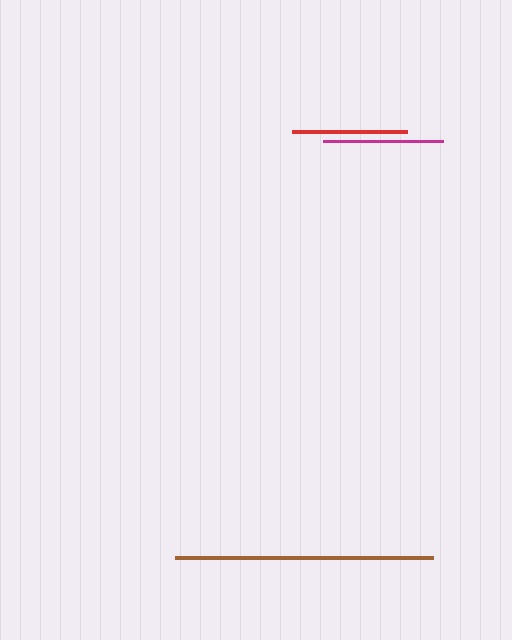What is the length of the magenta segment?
The magenta segment is approximately 120 pixels long.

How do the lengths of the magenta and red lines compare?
The magenta and red lines are approximately the same length.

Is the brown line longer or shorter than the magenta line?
The brown line is longer than the magenta line.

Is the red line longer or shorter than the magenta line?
The magenta line is longer than the red line.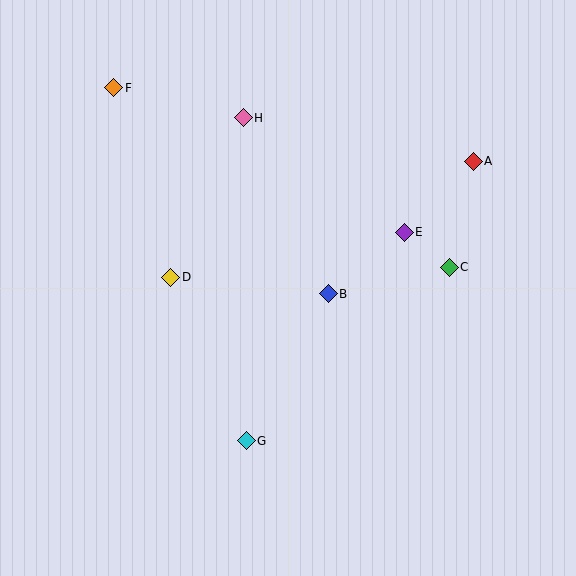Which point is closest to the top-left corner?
Point F is closest to the top-left corner.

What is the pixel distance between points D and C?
The distance between D and C is 279 pixels.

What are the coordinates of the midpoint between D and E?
The midpoint between D and E is at (288, 255).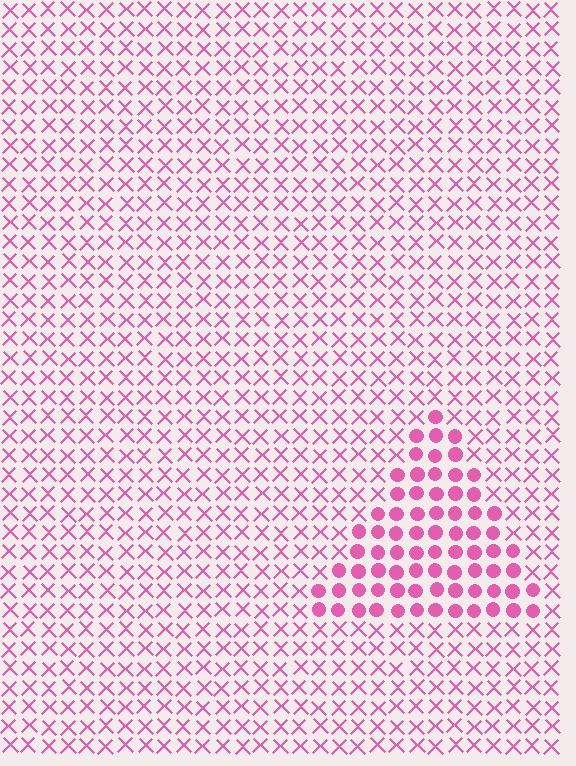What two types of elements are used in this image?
The image uses circles inside the triangle region and X marks outside it.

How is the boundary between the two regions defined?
The boundary is defined by a change in element shape: circles inside vs. X marks outside. All elements share the same color and spacing.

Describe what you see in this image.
The image is filled with small pink elements arranged in a uniform grid. A triangle-shaped region contains circles, while the surrounding area contains X marks. The boundary is defined purely by the change in element shape.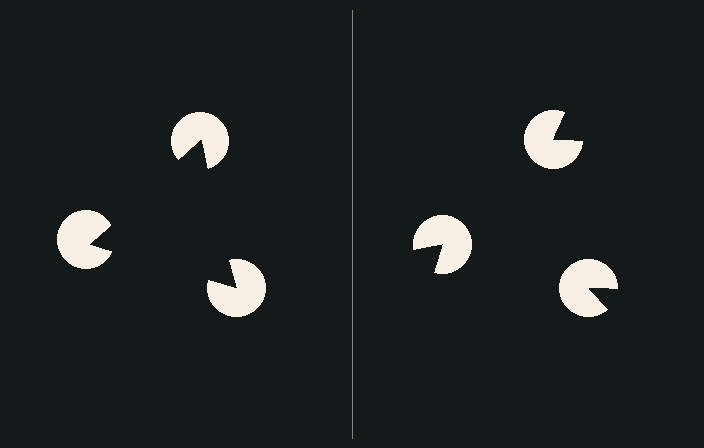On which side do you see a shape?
An illusory triangle appears on the left side. On the right side the wedge cuts are rotated, so no coherent shape forms.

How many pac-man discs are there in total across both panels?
6 — 3 on each side.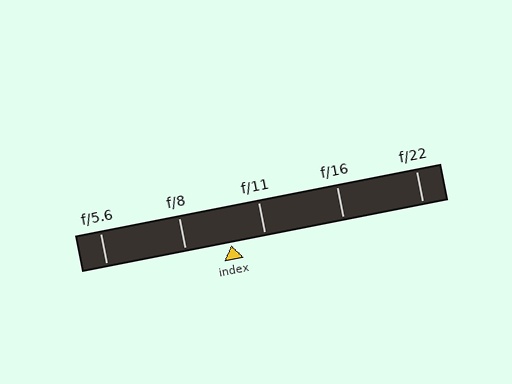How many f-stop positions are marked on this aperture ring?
There are 5 f-stop positions marked.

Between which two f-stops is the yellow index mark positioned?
The index mark is between f/8 and f/11.